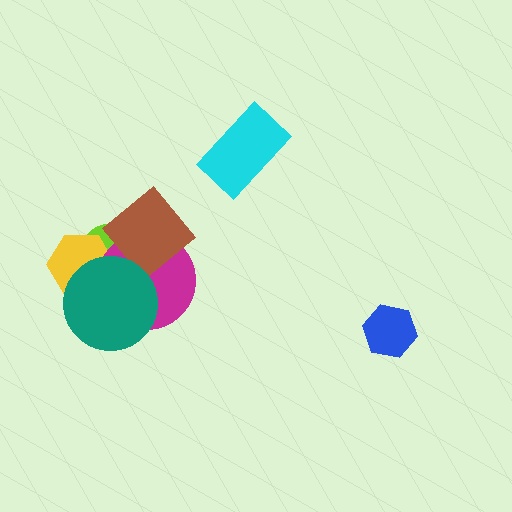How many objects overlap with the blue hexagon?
0 objects overlap with the blue hexagon.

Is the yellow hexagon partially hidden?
Yes, it is partially covered by another shape.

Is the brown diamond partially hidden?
Yes, it is partially covered by another shape.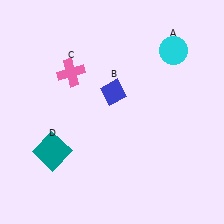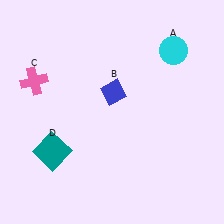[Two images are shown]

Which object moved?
The pink cross (C) moved left.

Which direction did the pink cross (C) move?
The pink cross (C) moved left.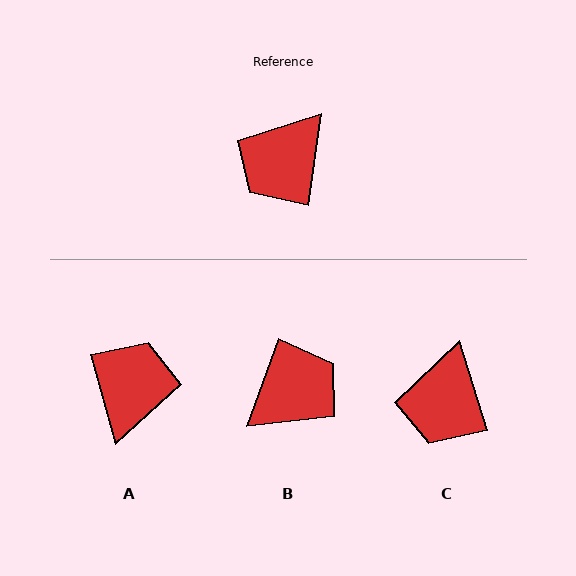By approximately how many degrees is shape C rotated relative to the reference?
Approximately 26 degrees counter-clockwise.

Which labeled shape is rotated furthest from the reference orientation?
B, about 168 degrees away.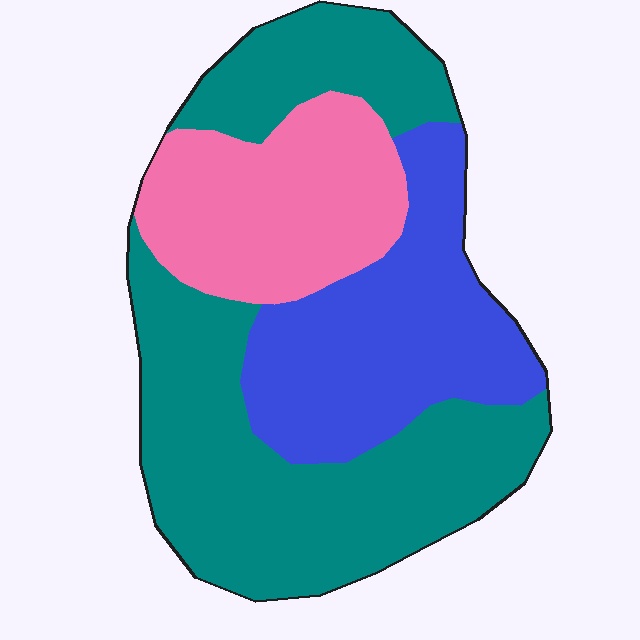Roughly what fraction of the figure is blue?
Blue covers 28% of the figure.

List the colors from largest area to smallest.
From largest to smallest: teal, blue, pink.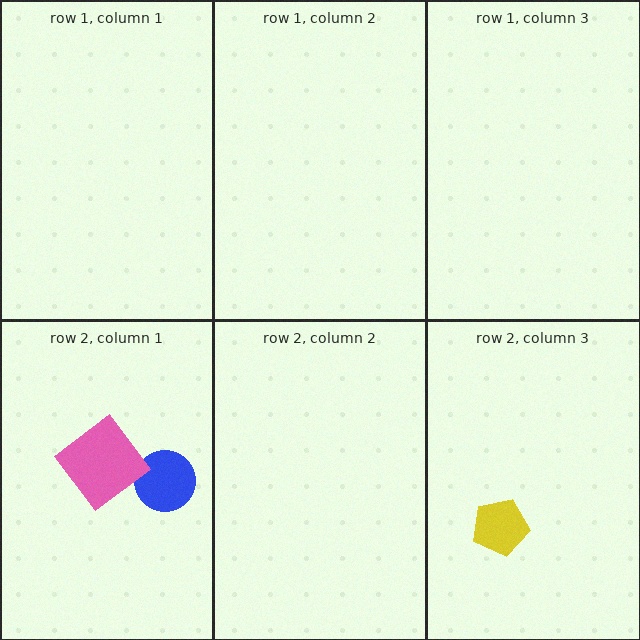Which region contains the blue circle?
The row 2, column 1 region.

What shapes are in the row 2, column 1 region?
The blue circle, the pink diamond.